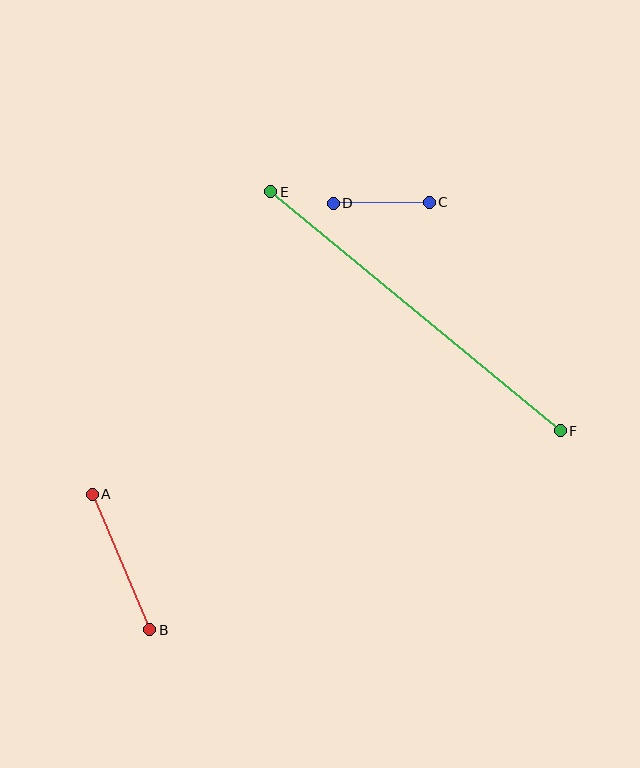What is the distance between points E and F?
The distance is approximately 376 pixels.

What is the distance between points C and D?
The distance is approximately 96 pixels.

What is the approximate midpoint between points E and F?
The midpoint is at approximately (415, 311) pixels.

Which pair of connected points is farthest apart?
Points E and F are farthest apart.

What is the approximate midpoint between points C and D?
The midpoint is at approximately (381, 203) pixels.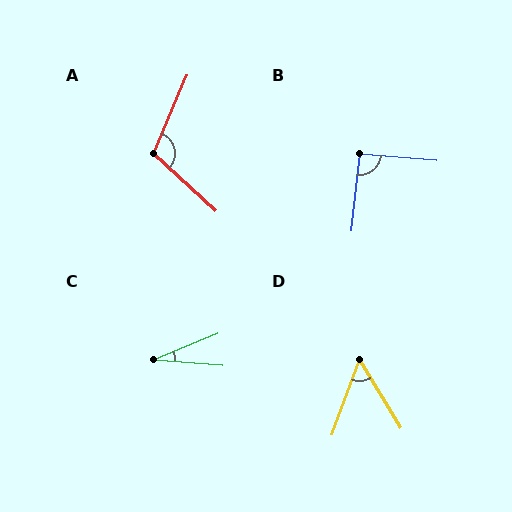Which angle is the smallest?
C, at approximately 27 degrees.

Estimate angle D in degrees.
Approximately 51 degrees.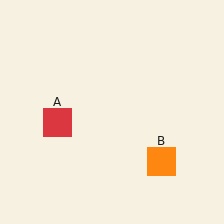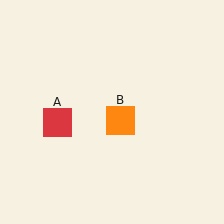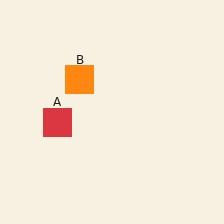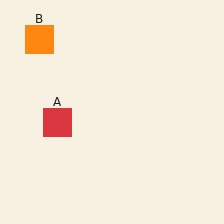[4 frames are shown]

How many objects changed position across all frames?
1 object changed position: orange square (object B).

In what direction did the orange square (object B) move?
The orange square (object B) moved up and to the left.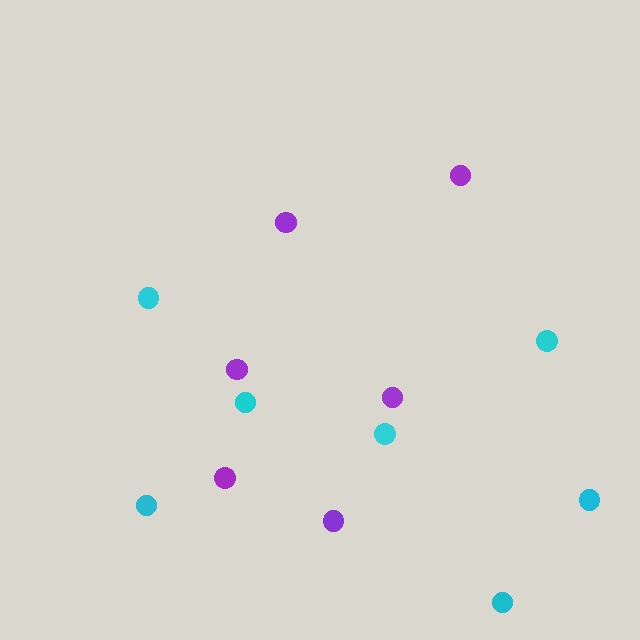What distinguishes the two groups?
There are 2 groups: one group of cyan circles (7) and one group of purple circles (6).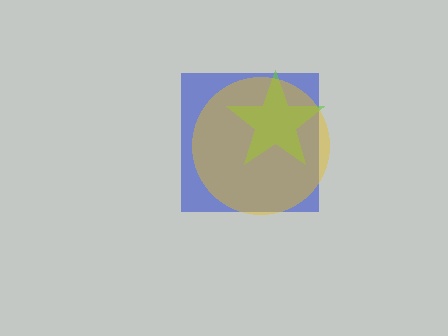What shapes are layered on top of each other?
The layered shapes are: a blue square, a lime star, a yellow circle.